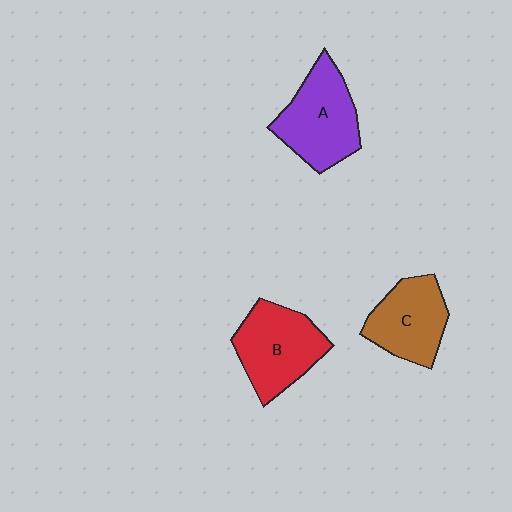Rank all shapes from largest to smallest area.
From largest to smallest: A (purple), B (red), C (brown).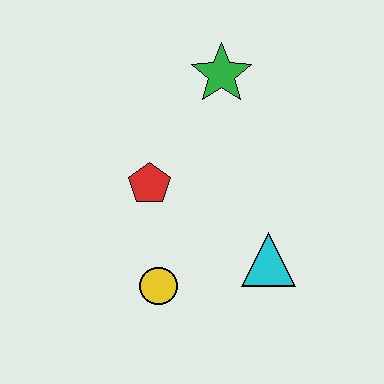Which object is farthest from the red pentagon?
The cyan triangle is farthest from the red pentagon.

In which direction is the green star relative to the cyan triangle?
The green star is above the cyan triangle.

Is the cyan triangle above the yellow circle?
Yes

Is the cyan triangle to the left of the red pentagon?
No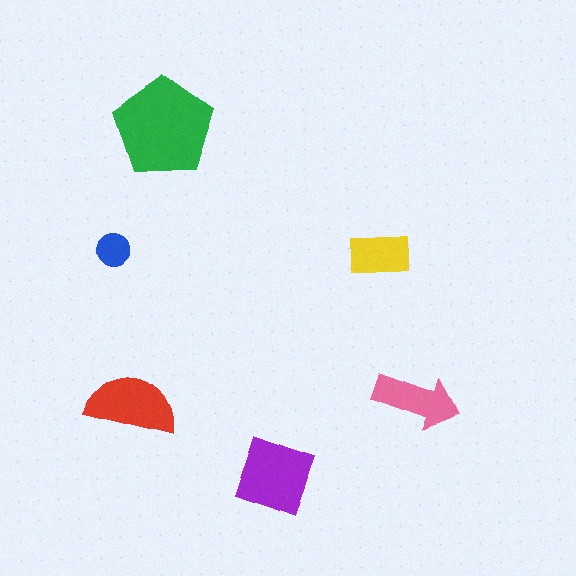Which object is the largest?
The green pentagon.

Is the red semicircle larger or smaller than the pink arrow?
Larger.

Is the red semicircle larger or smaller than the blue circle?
Larger.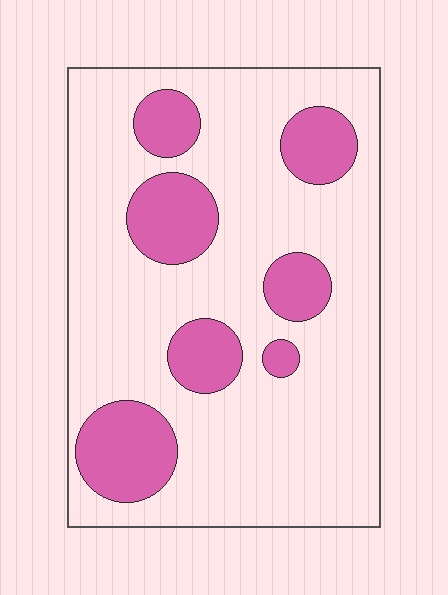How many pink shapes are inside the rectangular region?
7.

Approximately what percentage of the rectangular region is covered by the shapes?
Approximately 25%.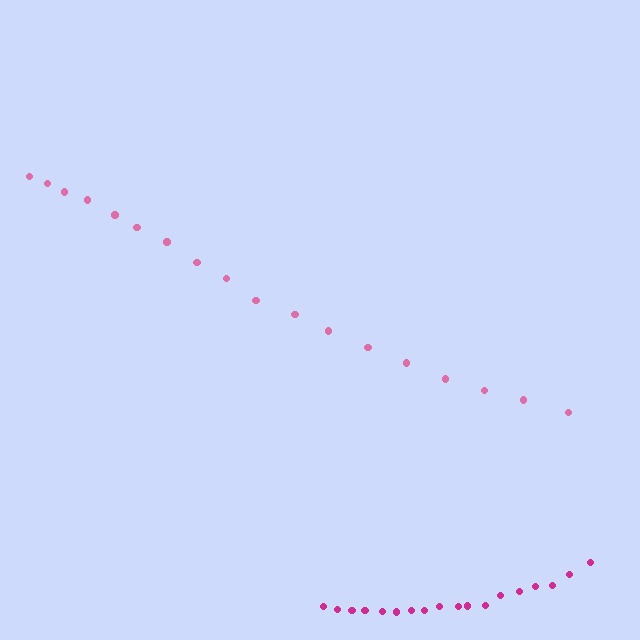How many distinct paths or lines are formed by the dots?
There are 2 distinct paths.